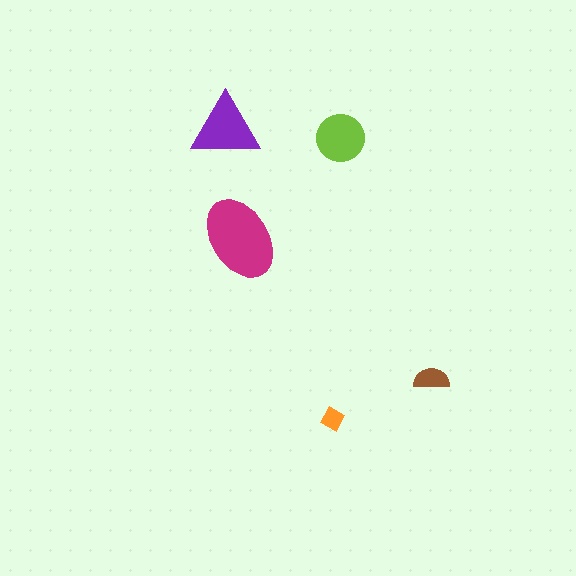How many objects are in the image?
There are 5 objects in the image.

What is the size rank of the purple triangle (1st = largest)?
2nd.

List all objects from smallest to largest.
The orange diamond, the brown semicircle, the lime circle, the purple triangle, the magenta ellipse.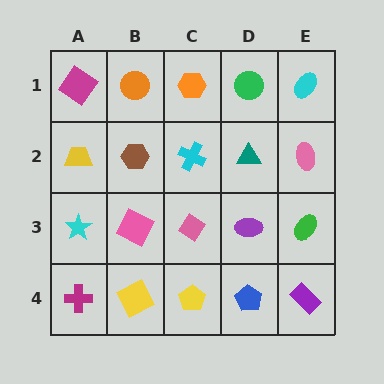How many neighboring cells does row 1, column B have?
3.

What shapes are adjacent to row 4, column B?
A pink square (row 3, column B), a magenta cross (row 4, column A), a yellow pentagon (row 4, column C).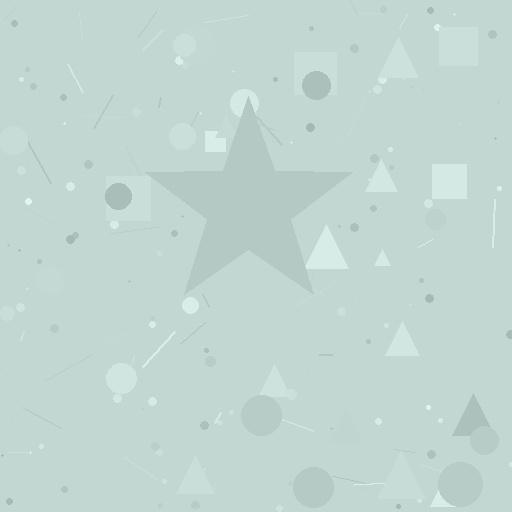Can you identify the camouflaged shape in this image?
The camouflaged shape is a star.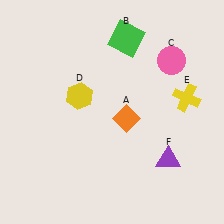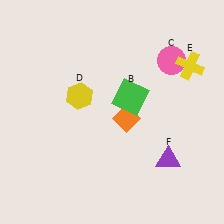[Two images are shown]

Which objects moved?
The objects that moved are: the green square (B), the yellow cross (E).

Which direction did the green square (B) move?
The green square (B) moved down.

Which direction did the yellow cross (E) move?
The yellow cross (E) moved up.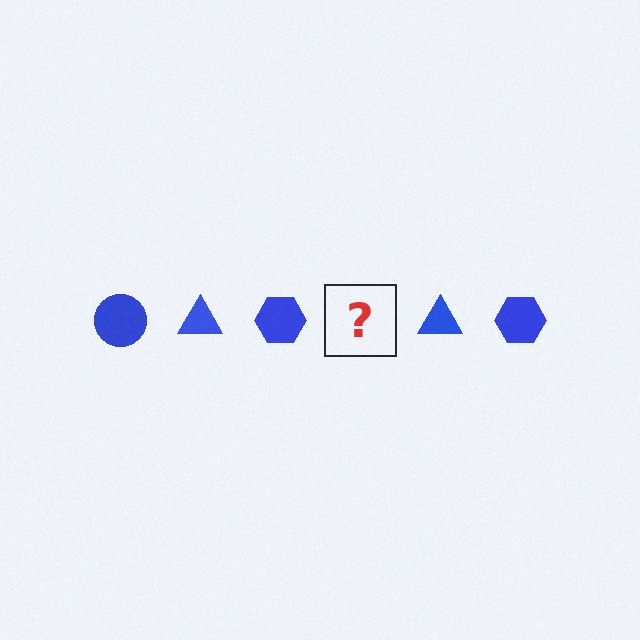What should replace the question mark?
The question mark should be replaced with a blue circle.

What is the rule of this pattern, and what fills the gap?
The rule is that the pattern cycles through circle, triangle, hexagon shapes in blue. The gap should be filled with a blue circle.